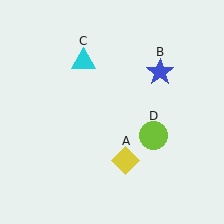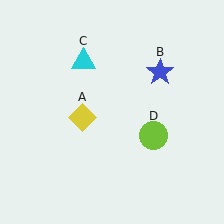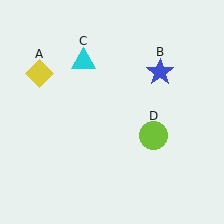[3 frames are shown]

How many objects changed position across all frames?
1 object changed position: yellow diamond (object A).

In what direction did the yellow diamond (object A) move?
The yellow diamond (object A) moved up and to the left.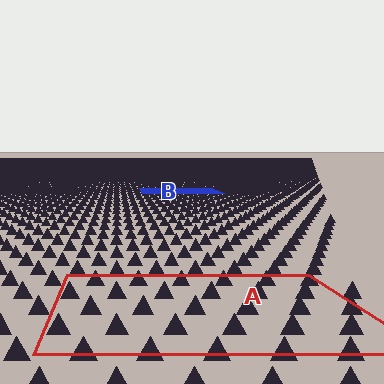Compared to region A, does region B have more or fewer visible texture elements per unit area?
Region B has more texture elements per unit area — they are packed more densely because it is farther away.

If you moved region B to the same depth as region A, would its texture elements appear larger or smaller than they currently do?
They would appear larger. At a closer depth, the same texture elements are projected at a bigger on-screen size.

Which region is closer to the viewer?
Region A is closer. The texture elements there are larger and more spread out.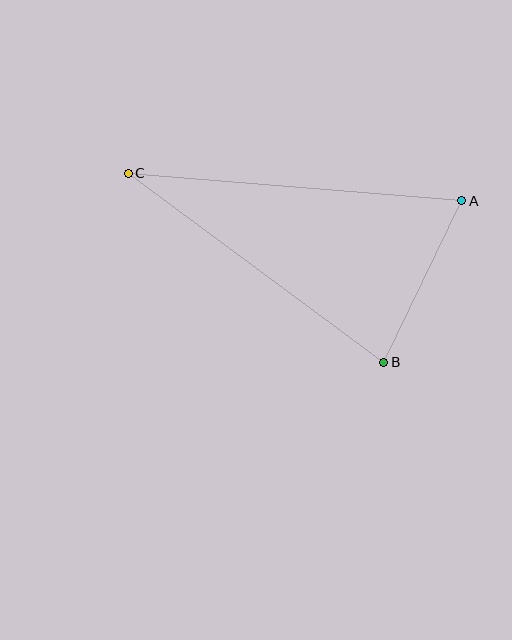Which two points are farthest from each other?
Points A and C are farthest from each other.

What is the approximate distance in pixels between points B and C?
The distance between B and C is approximately 318 pixels.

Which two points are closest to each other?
Points A and B are closest to each other.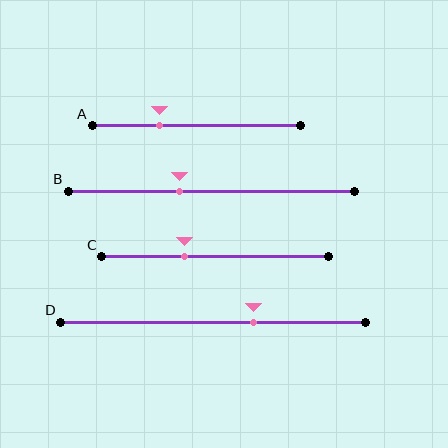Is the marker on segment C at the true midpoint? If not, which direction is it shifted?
No, the marker on segment C is shifted to the left by about 14% of the segment length.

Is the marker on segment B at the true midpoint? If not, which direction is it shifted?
No, the marker on segment B is shifted to the left by about 11% of the segment length.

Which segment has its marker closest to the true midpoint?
Segment B has its marker closest to the true midpoint.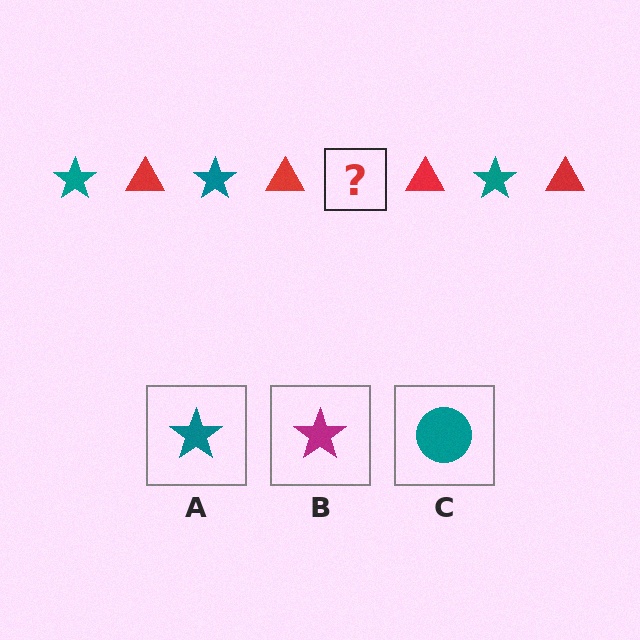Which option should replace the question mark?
Option A.